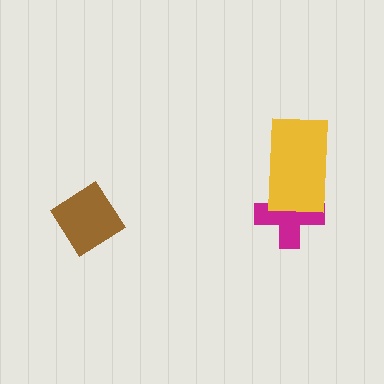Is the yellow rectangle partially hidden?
No, no other shape covers it.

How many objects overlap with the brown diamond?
0 objects overlap with the brown diamond.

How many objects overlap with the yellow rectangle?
1 object overlaps with the yellow rectangle.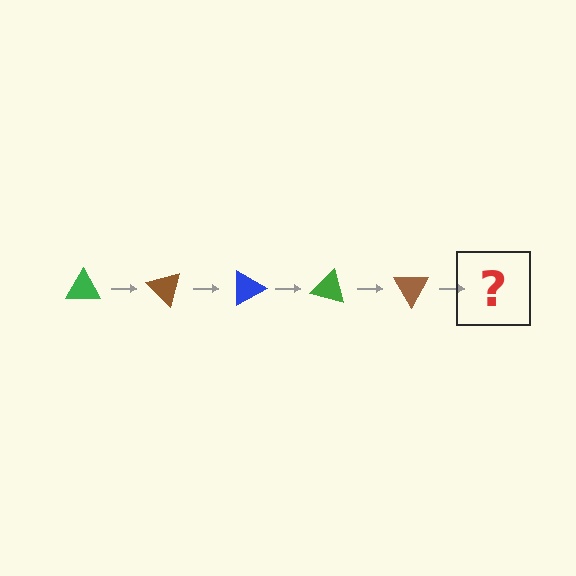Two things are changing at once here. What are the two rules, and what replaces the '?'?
The two rules are that it rotates 45 degrees each step and the color cycles through green, brown, and blue. The '?' should be a blue triangle, rotated 225 degrees from the start.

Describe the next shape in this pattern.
It should be a blue triangle, rotated 225 degrees from the start.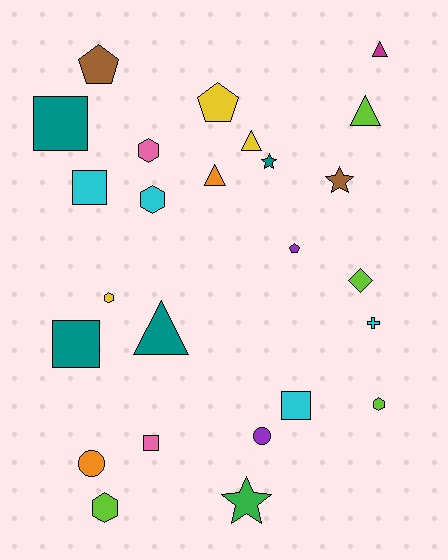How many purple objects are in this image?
There are 2 purple objects.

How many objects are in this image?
There are 25 objects.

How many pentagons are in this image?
There are 3 pentagons.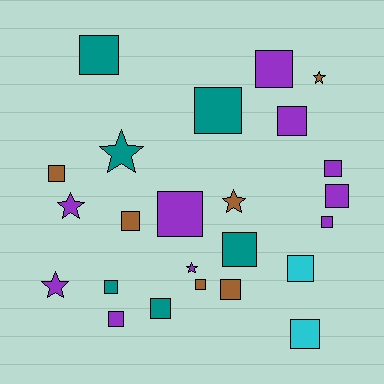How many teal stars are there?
There is 1 teal star.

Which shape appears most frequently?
Square, with 18 objects.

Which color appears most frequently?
Purple, with 10 objects.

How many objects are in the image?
There are 24 objects.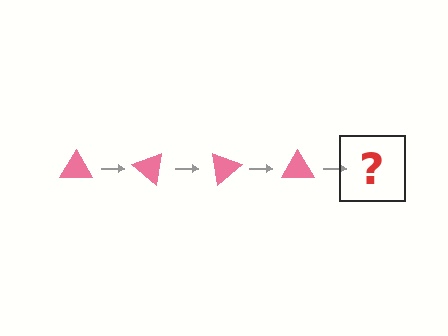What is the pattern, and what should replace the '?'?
The pattern is that the triangle rotates 40 degrees each step. The '?' should be a pink triangle rotated 160 degrees.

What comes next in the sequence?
The next element should be a pink triangle rotated 160 degrees.